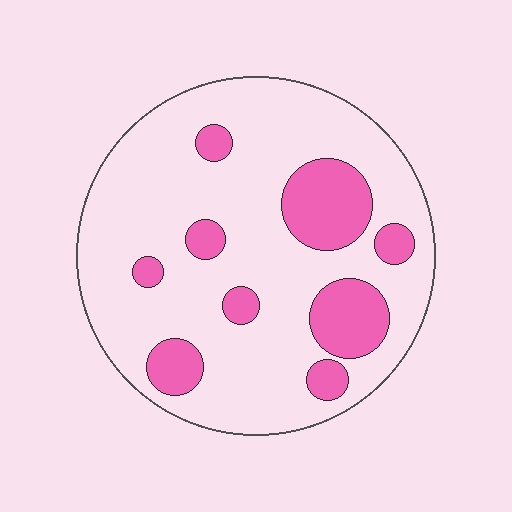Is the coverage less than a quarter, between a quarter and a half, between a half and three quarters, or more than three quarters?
Less than a quarter.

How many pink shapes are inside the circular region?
9.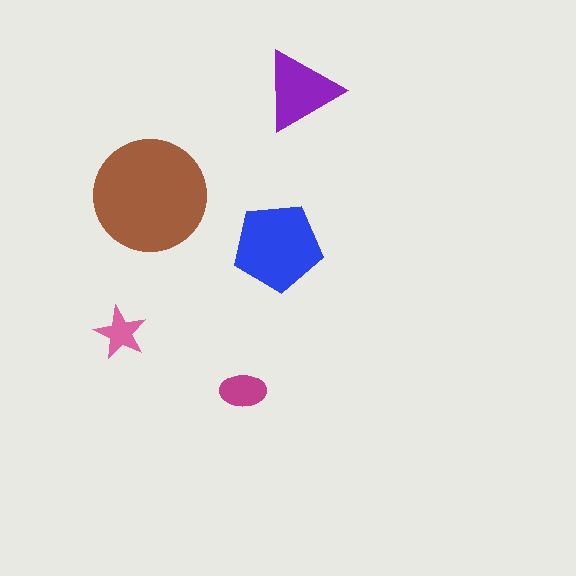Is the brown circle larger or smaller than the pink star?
Larger.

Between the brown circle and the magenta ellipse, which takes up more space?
The brown circle.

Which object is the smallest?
The pink star.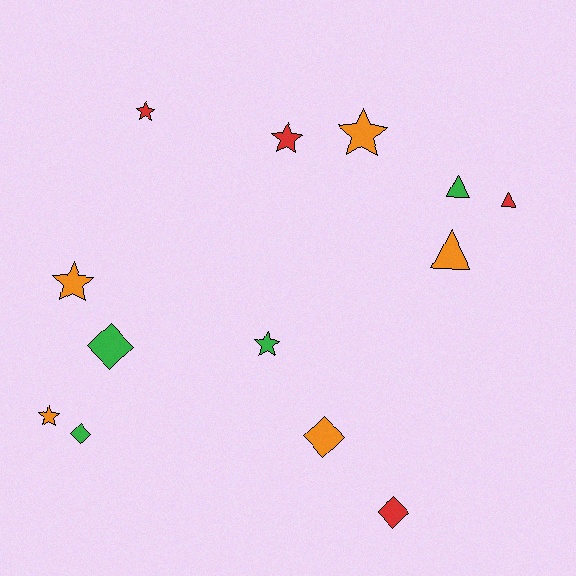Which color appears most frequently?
Orange, with 5 objects.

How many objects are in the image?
There are 13 objects.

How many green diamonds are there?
There are 2 green diamonds.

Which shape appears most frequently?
Star, with 6 objects.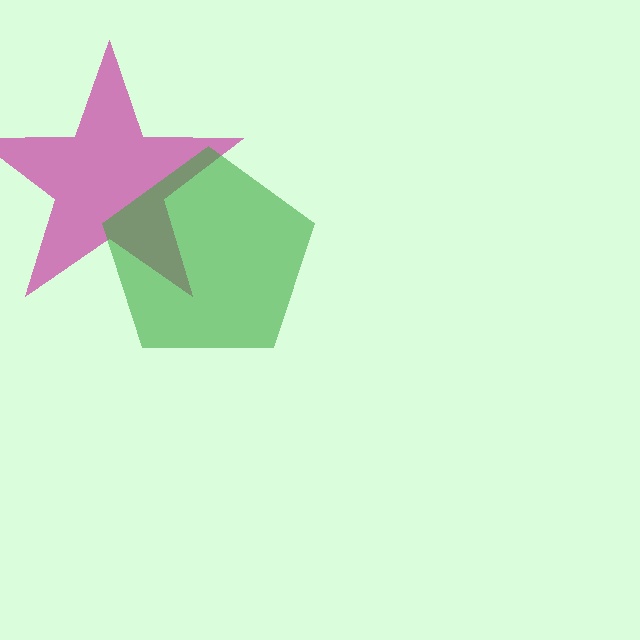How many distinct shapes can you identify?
There are 2 distinct shapes: a magenta star, a green pentagon.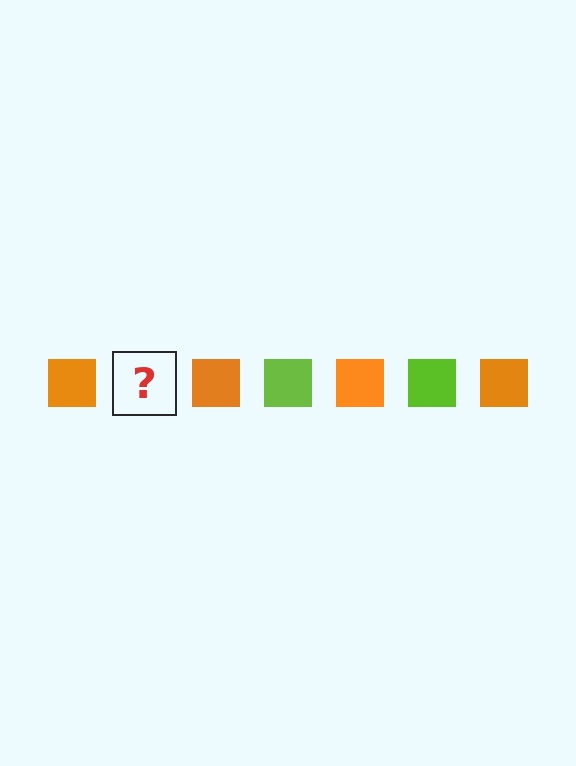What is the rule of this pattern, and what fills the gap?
The rule is that the pattern cycles through orange, lime squares. The gap should be filled with a lime square.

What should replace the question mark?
The question mark should be replaced with a lime square.